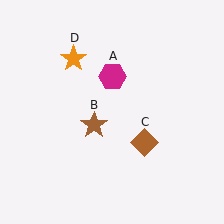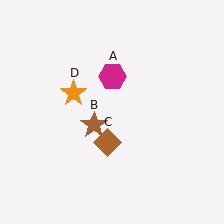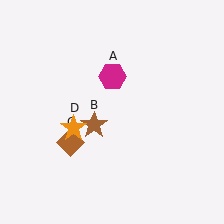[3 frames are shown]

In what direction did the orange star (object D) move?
The orange star (object D) moved down.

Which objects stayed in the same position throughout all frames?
Magenta hexagon (object A) and brown star (object B) remained stationary.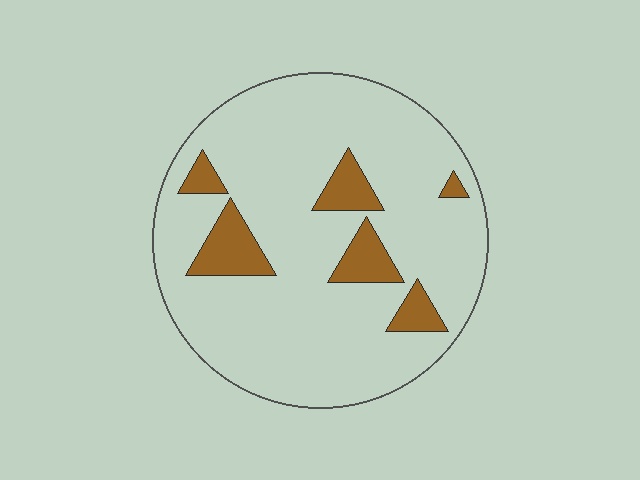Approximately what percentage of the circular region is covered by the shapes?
Approximately 15%.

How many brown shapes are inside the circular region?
6.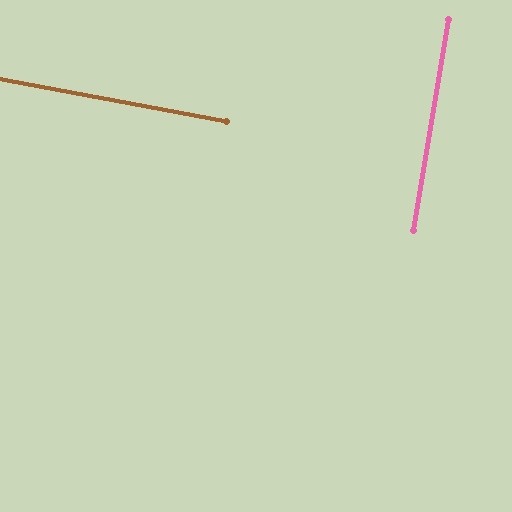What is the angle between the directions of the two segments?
Approximately 89 degrees.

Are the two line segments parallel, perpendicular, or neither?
Perpendicular — they meet at approximately 89°.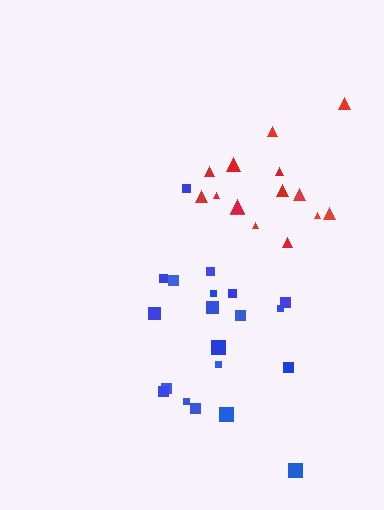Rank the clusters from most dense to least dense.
red, blue.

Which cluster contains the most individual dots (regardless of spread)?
Blue (20).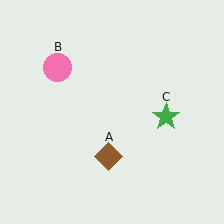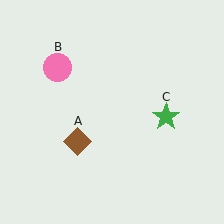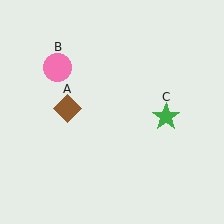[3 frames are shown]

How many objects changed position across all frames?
1 object changed position: brown diamond (object A).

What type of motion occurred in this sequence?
The brown diamond (object A) rotated clockwise around the center of the scene.